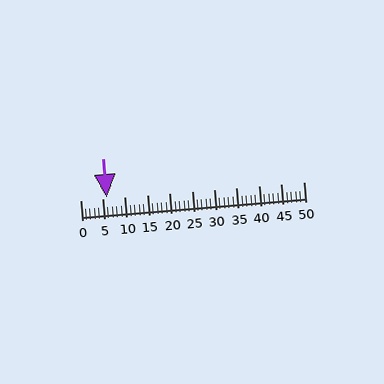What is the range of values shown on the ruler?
The ruler shows values from 0 to 50.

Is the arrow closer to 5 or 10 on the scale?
The arrow is closer to 5.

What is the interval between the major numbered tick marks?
The major tick marks are spaced 5 units apart.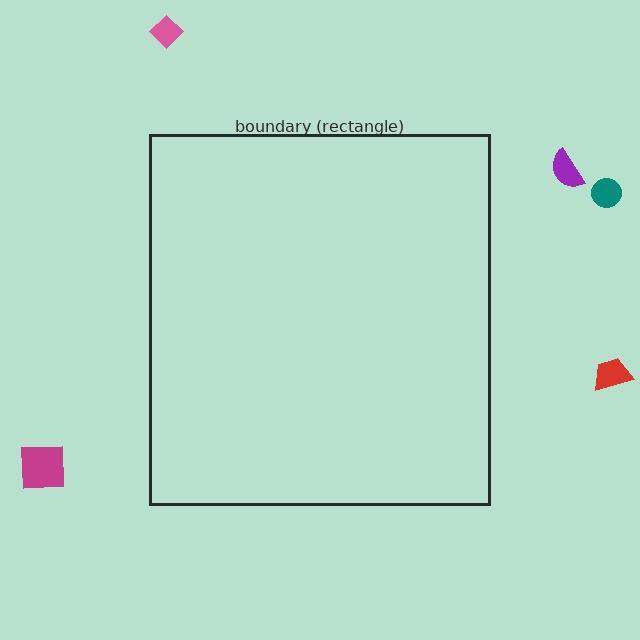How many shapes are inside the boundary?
0 inside, 5 outside.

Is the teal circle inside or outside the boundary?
Outside.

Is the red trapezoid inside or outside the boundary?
Outside.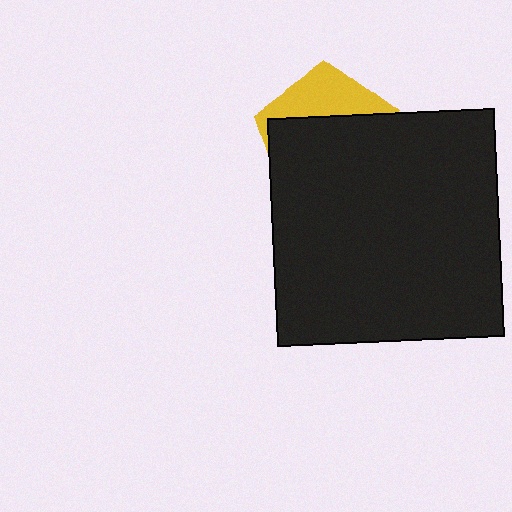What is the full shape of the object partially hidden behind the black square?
The partially hidden object is a yellow pentagon.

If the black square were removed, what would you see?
You would see the complete yellow pentagon.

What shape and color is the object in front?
The object in front is a black square.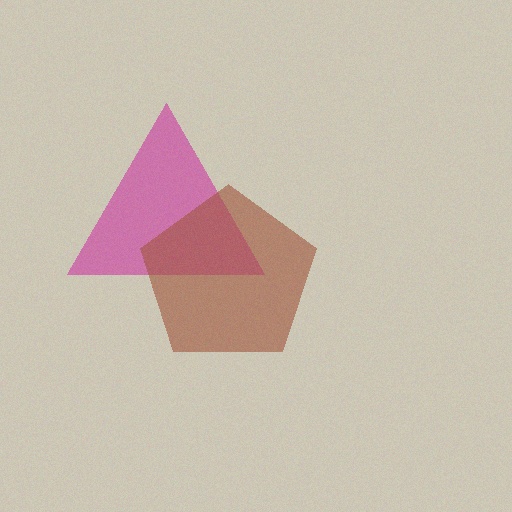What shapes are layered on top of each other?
The layered shapes are: a magenta triangle, a brown pentagon.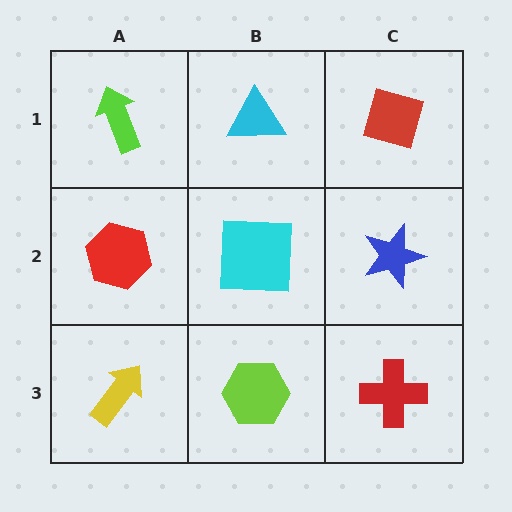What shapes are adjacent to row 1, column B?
A cyan square (row 2, column B), a lime arrow (row 1, column A), a red diamond (row 1, column C).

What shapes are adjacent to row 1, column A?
A red hexagon (row 2, column A), a cyan triangle (row 1, column B).